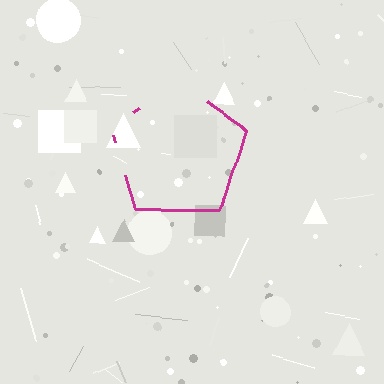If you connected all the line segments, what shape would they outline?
They would outline a pentagon.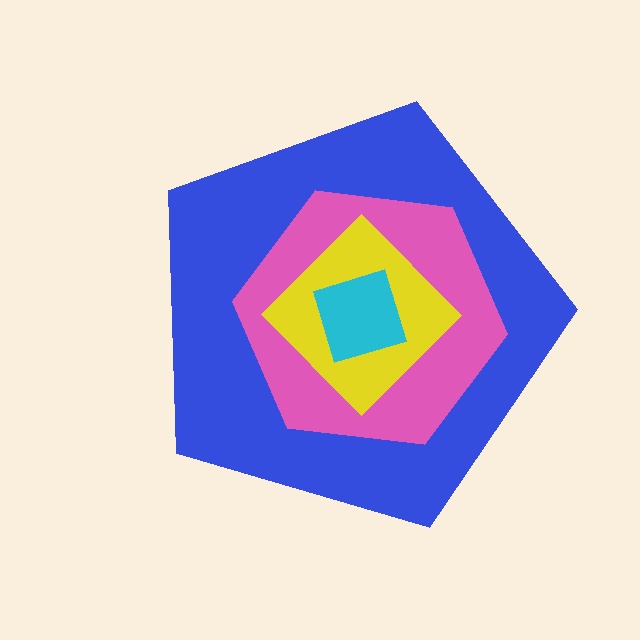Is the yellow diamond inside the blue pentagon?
Yes.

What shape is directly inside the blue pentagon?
The pink hexagon.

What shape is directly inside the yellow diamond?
The cyan square.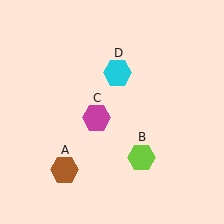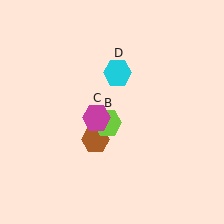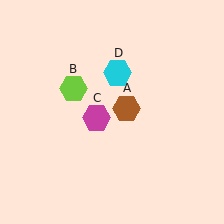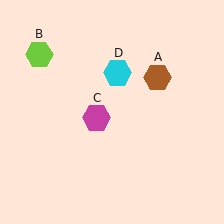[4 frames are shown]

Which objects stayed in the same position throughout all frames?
Magenta hexagon (object C) and cyan hexagon (object D) remained stationary.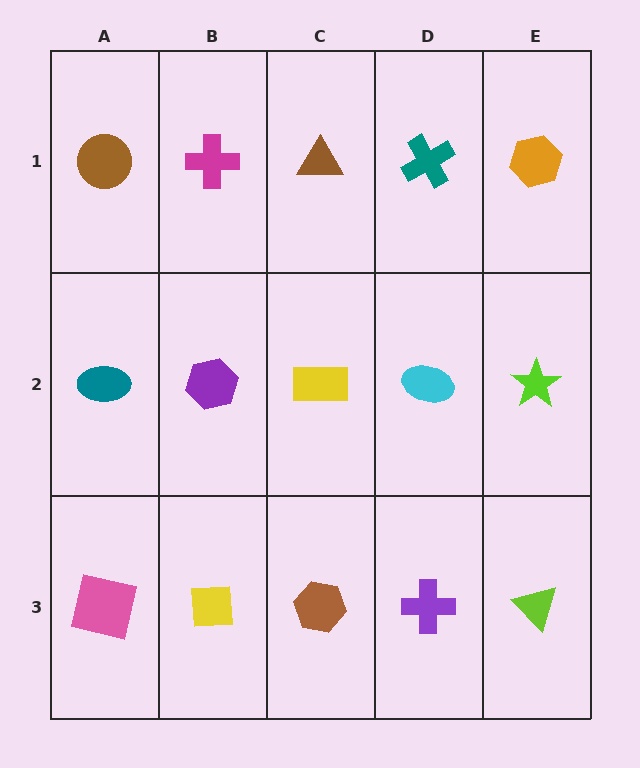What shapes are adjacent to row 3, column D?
A cyan ellipse (row 2, column D), a brown hexagon (row 3, column C), a lime triangle (row 3, column E).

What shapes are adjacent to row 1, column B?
A purple hexagon (row 2, column B), a brown circle (row 1, column A), a brown triangle (row 1, column C).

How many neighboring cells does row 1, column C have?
3.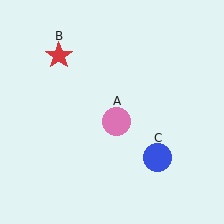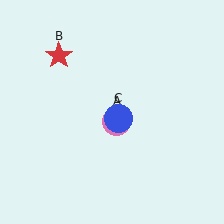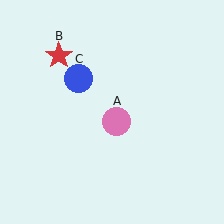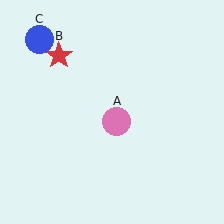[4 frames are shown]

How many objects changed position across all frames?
1 object changed position: blue circle (object C).